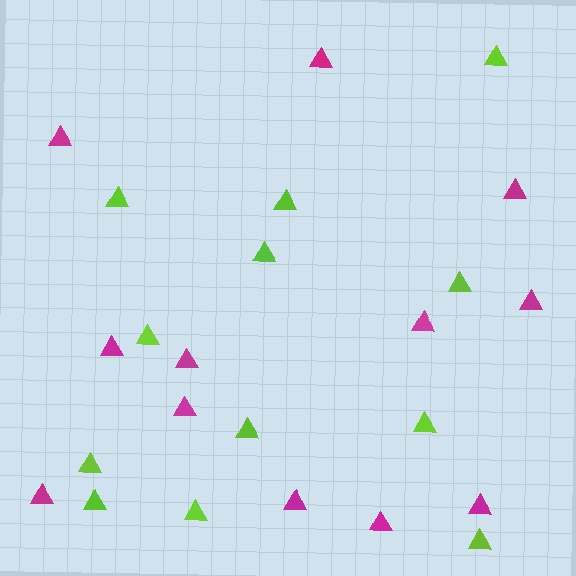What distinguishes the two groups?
There are 2 groups: one group of magenta triangles (12) and one group of lime triangles (12).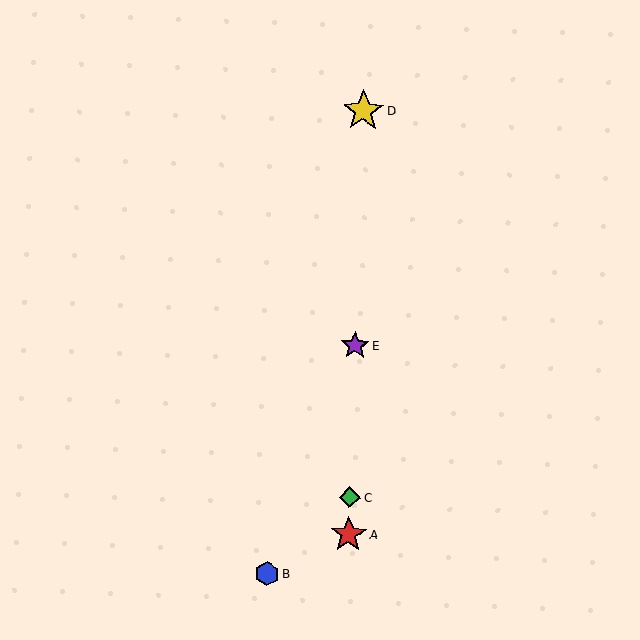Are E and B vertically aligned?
No, E is at x≈355 and B is at x≈267.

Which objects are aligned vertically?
Objects A, C, D, E are aligned vertically.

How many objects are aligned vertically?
4 objects (A, C, D, E) are aligned vertically.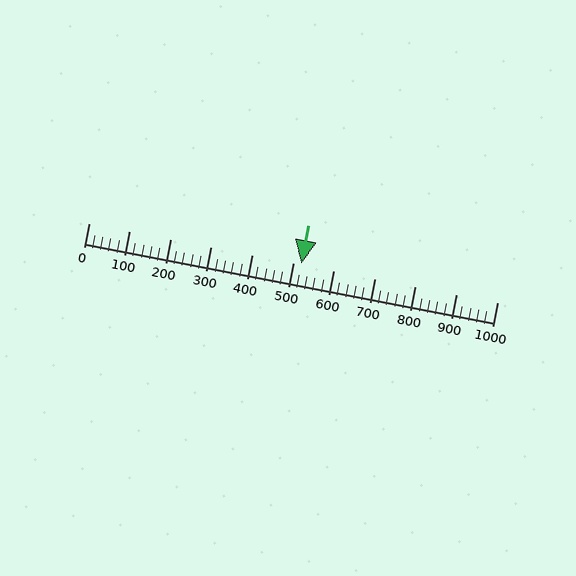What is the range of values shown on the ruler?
The ruler shows values from 0 to 1000.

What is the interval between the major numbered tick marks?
The major tick marks are spaced 100 units apart.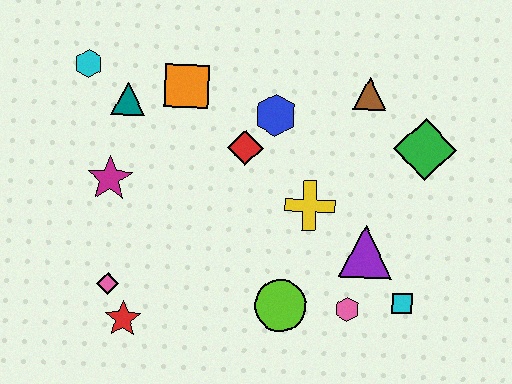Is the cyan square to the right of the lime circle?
Yes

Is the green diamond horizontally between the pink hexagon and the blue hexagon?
No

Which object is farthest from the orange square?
The cyan square is farthest from the orange square.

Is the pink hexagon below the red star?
No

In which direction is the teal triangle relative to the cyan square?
The teal triangle is to the left of the cyan square.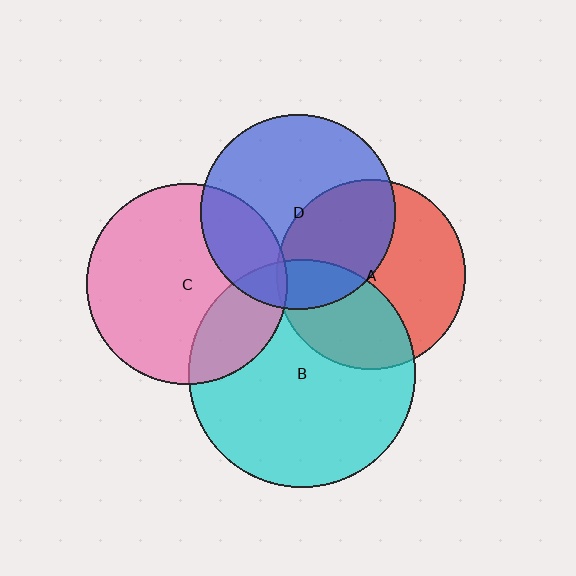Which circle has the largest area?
Circle B (cyan).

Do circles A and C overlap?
Yes.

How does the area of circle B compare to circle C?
Approximately 1.3 times.